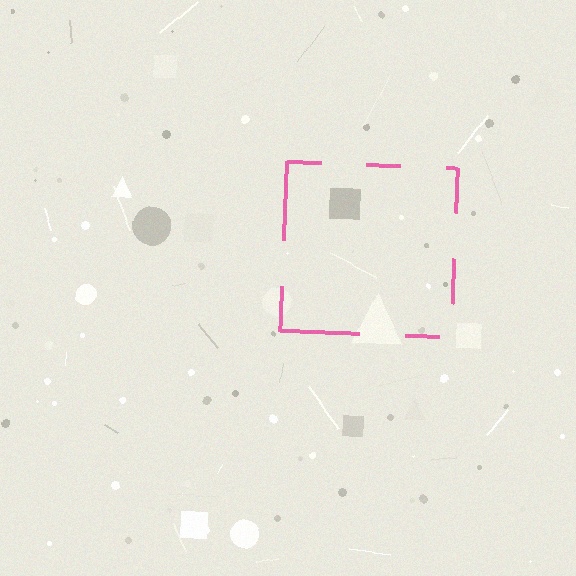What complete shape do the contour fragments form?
The contour fragments form a square.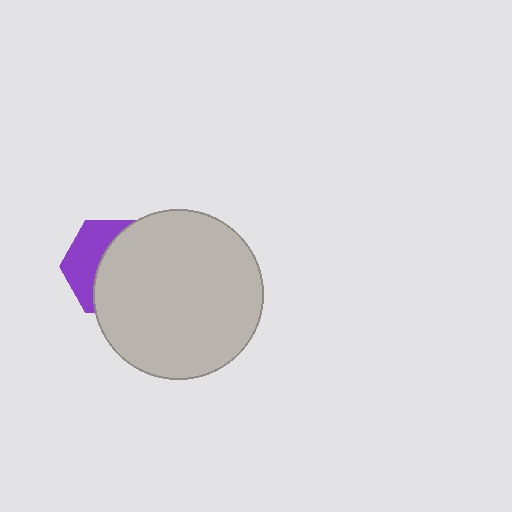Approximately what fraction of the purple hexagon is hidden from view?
Roughly 61% of the purple hexagon is hidden behind the light gray circle.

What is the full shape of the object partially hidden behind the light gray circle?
The partially hidden object is a purple hexagon.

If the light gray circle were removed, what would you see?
You would see the complete purple hexagon.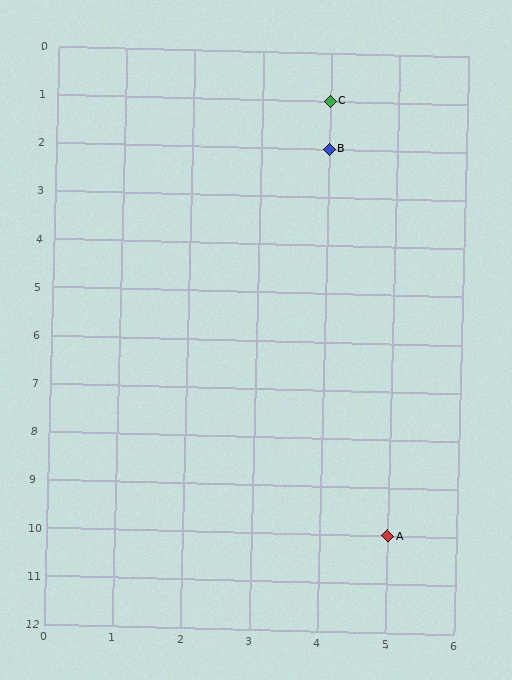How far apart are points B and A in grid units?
Points B and A are 1 column and 8 rows apart (about 8.1 grid units diagonally).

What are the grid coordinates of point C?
Point C is at grid coordinates (4, 1).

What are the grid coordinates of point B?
Point B is at grid coordinates (4, 2).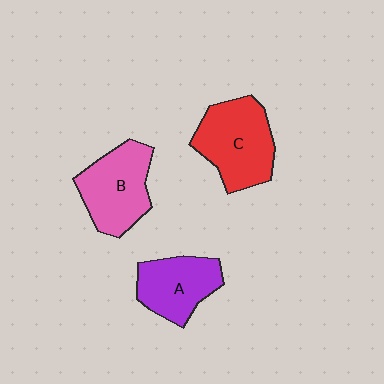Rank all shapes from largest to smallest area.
From largest to smallest: C (red), B (pink), A (purple).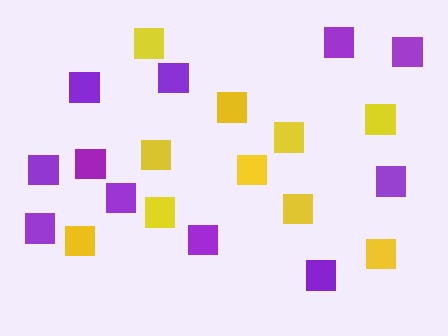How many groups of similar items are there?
There are 2 groups: one group of purple squares (11) and one group of yellow squares (10).